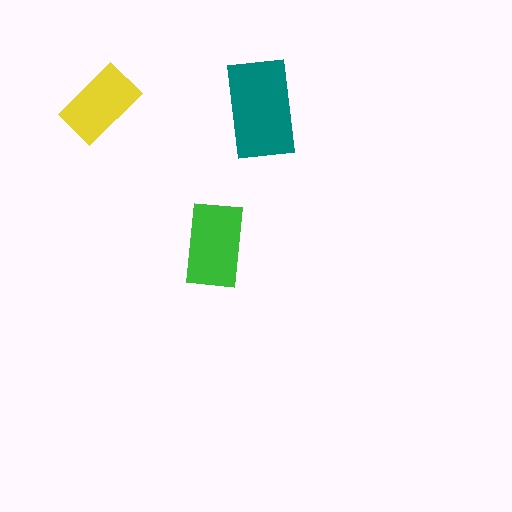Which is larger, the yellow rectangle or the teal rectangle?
The teal one.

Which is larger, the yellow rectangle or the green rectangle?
The green one.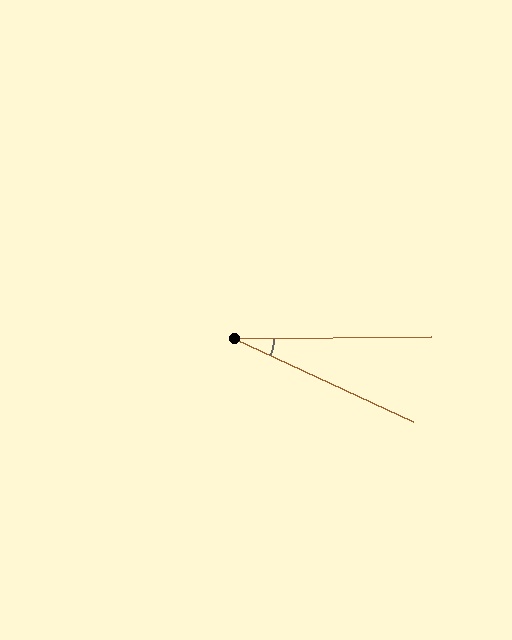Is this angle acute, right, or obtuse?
It is acute.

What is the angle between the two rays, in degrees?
Approximately 25 degrees.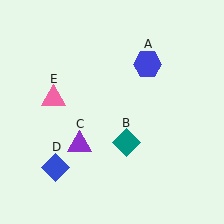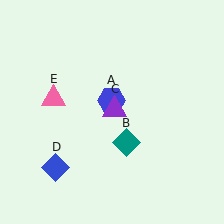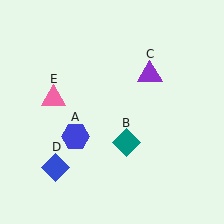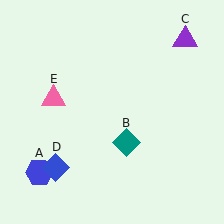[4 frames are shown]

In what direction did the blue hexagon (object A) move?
The blue hexagon (object A) moved down and to the left.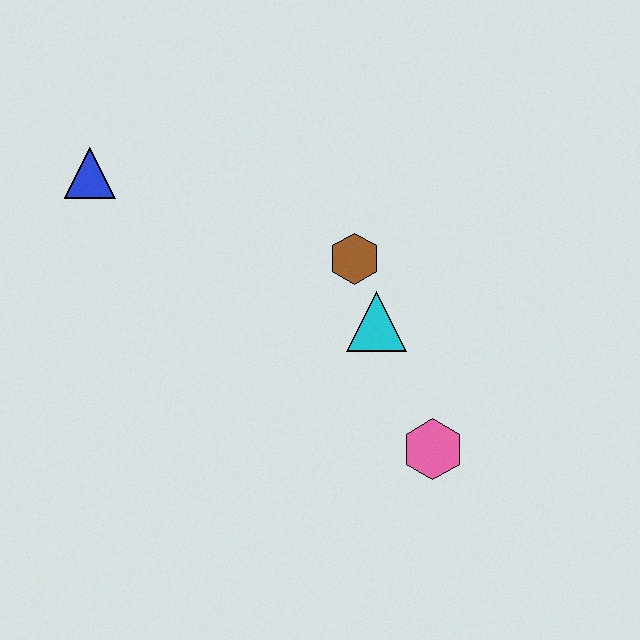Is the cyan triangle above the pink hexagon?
Yes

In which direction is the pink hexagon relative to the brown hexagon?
The pink hexagon is below the brown hexagon.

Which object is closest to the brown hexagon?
The cyan triangle is closest to the brown hexagon.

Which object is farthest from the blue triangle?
The pink hexagon is farthest from the blue triangle.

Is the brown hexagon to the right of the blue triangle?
Yes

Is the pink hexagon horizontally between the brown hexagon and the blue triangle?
No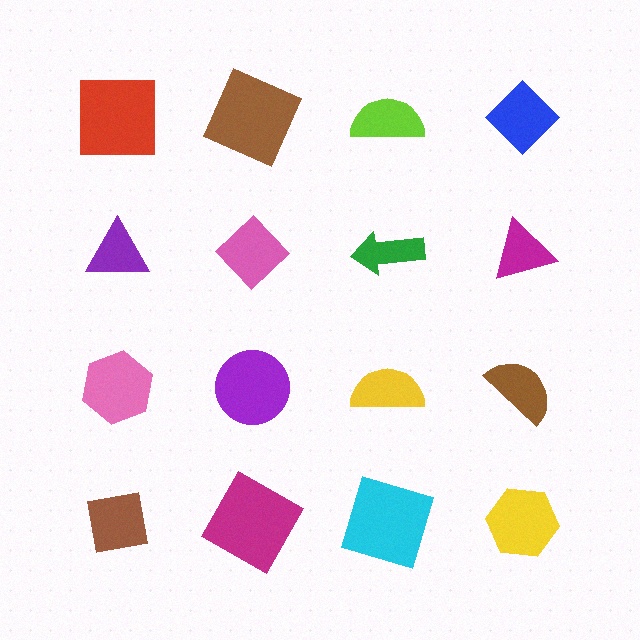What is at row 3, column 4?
A brown semicircle.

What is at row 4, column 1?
A brown square.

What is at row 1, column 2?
A brown square.